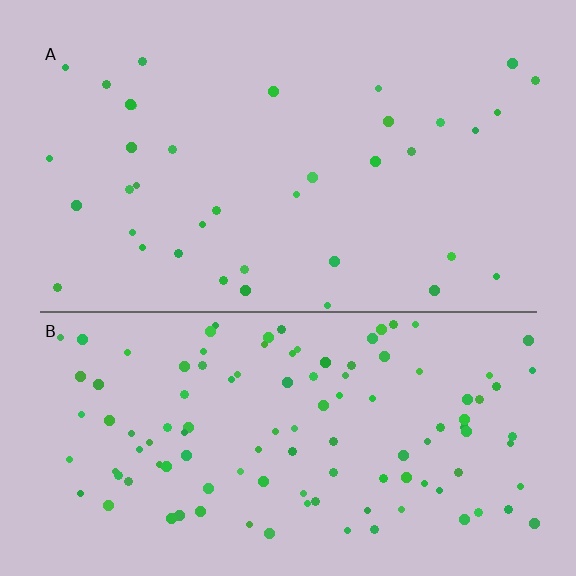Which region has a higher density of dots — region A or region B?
B (the bottom).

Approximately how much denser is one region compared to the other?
Approximately 3.1× — region B over region A.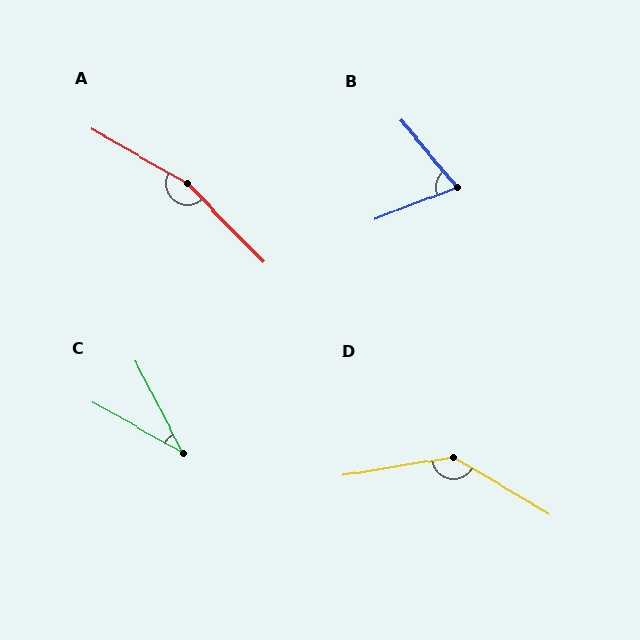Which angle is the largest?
A, at approximately 164 degrees.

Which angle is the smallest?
C, at approximately 34 degrees.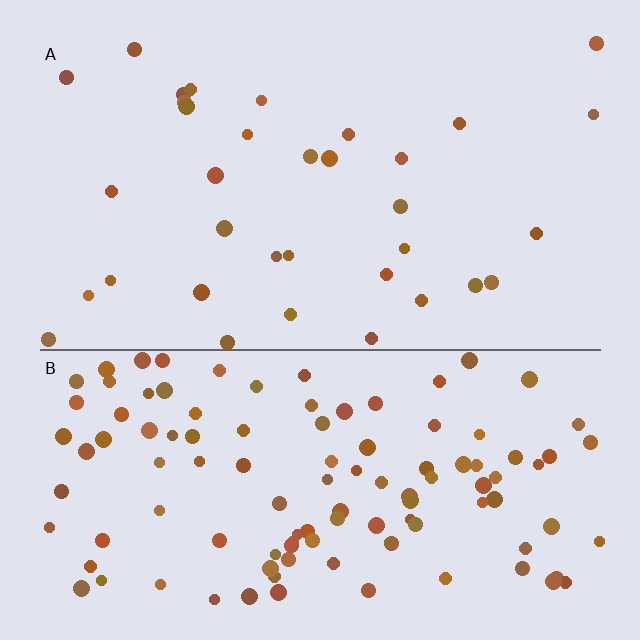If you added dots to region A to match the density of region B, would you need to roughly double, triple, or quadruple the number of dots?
Approximately triple.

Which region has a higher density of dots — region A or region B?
B (the bottom).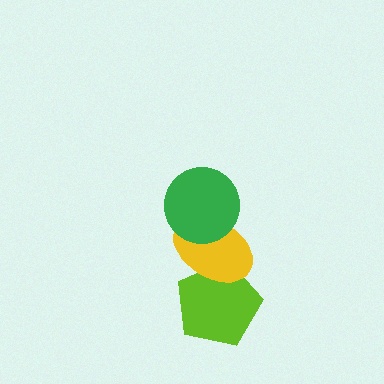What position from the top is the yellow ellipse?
The yellow ellipse is 2nd from the top.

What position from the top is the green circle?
The green circle is 1st from the top.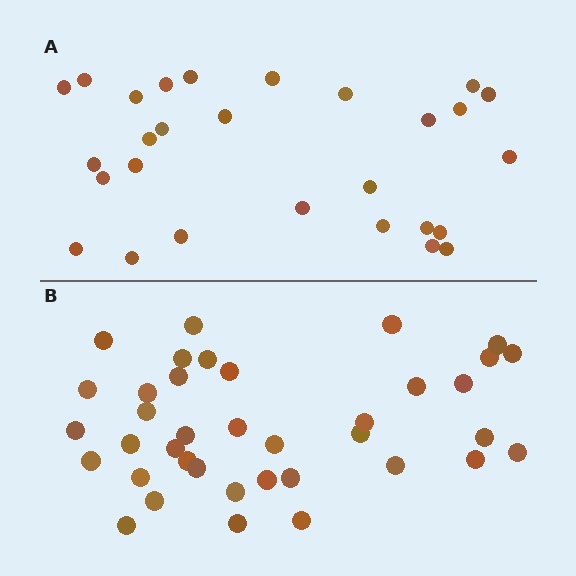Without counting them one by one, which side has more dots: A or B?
Region B (the bottom region) has more dots.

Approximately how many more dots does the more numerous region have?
Region B has roughly 10 or so more dots than region A.